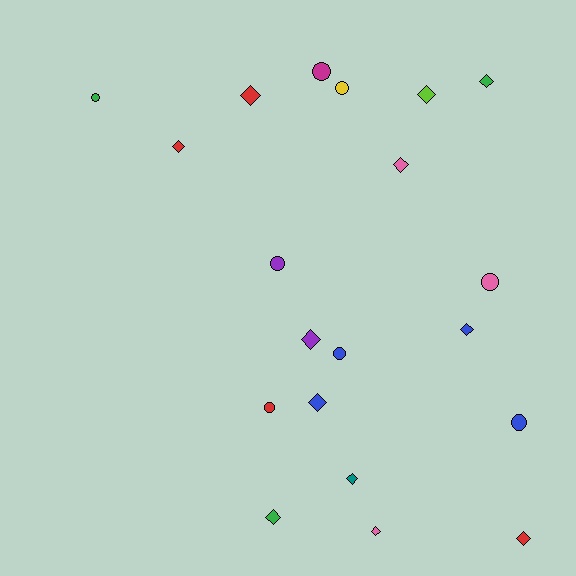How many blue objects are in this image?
There are 4 blue objects.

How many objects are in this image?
There are 20 objects.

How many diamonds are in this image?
There are 12 diamonds.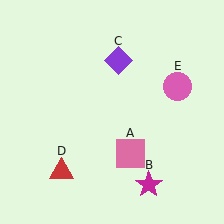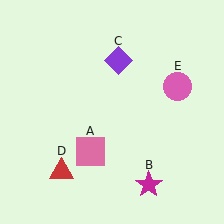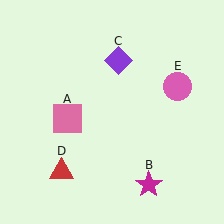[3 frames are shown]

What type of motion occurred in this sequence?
The pink square (object A) rotated clockwise around the center of the scene.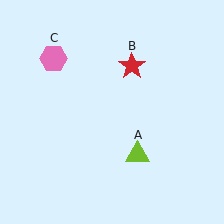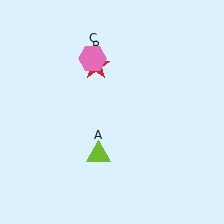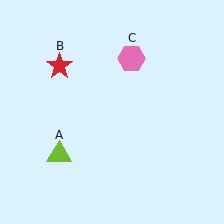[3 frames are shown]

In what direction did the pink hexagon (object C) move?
The pink hexagon (object C) moved right.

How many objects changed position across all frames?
3 objects changed position: lime triangle (object A), red star (object B), pink hexagon (object C).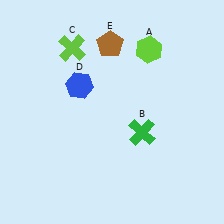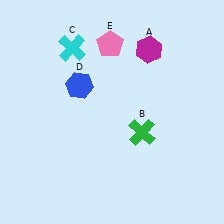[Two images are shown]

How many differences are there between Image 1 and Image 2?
There are 3 differences between the two images.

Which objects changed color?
A changed from lime to magenta. C changed from lime to cyan. E changed from brown to pink.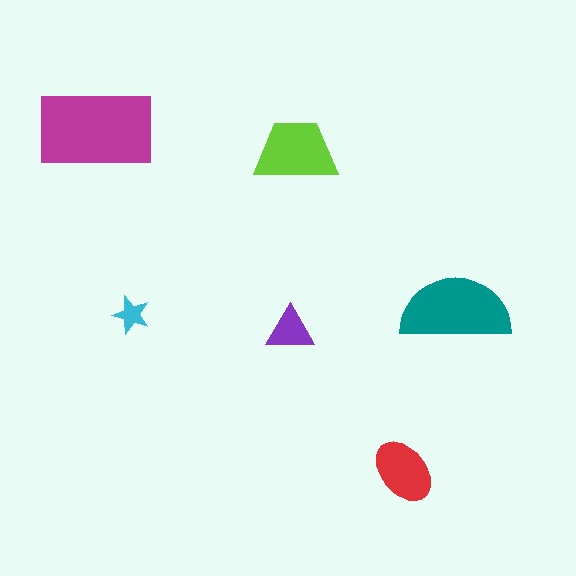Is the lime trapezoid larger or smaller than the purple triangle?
Larger.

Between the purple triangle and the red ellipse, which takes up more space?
The red ellipse.